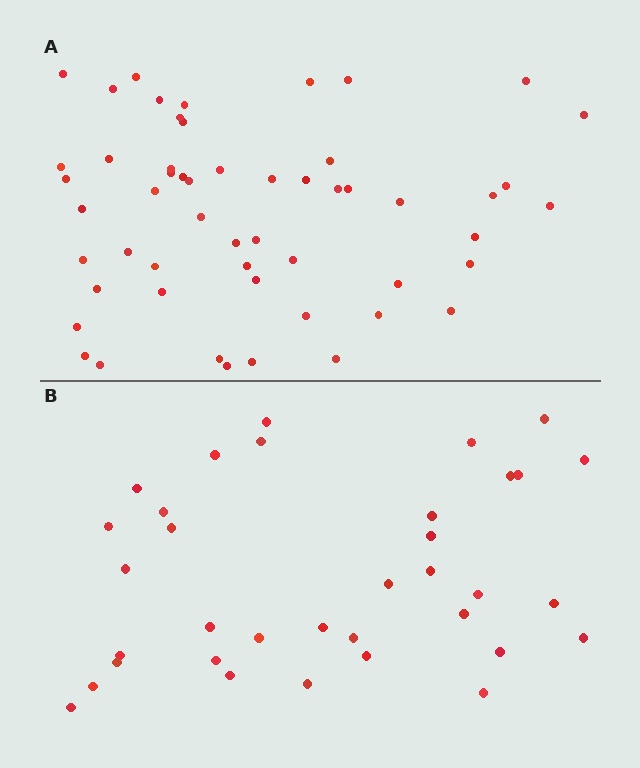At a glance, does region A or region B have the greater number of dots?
Region A (the top region) has more dots.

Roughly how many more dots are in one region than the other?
Region A has approximately 20 more dots than region B.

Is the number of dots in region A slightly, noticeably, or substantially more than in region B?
Region A has substantially more. The ratio is roughly 1.5 to 1.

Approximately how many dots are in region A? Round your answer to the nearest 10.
About 50 dots. (The exact count is 54, which rounds to 50.)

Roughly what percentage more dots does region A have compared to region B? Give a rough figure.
About 55% more.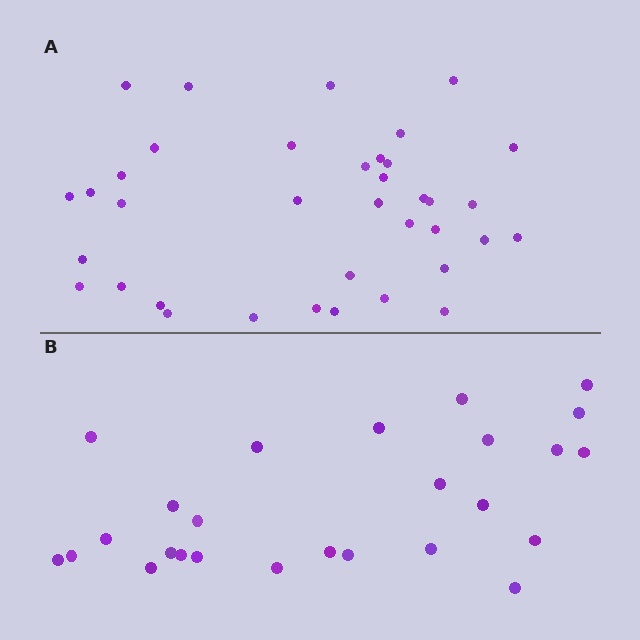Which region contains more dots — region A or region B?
Region A (the top region) has more dots.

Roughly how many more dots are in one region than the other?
Region A has roughly 12 or so more dots than region B.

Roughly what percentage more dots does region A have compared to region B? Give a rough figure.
About 40% more.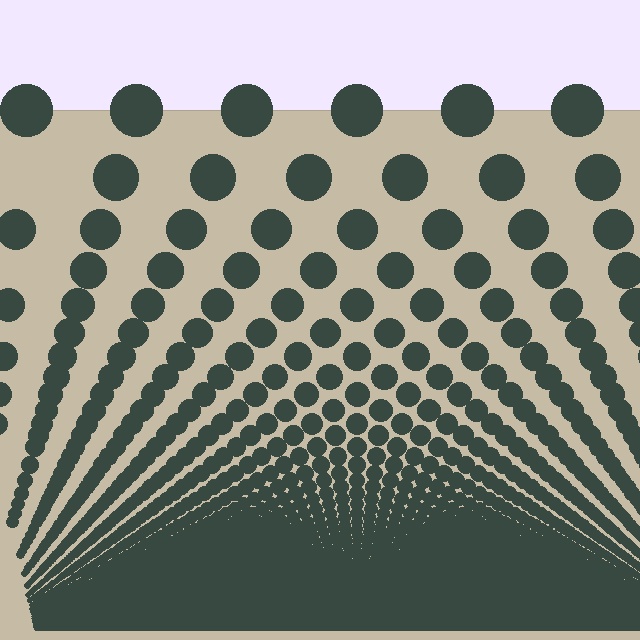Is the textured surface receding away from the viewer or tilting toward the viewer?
The surface appears to tilt toward the viewer. Texture elements get larger and sparser toward the top.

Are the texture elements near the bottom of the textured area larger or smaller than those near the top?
Smaller. The gradient is inverted — elements near the bottom are smaller and denser.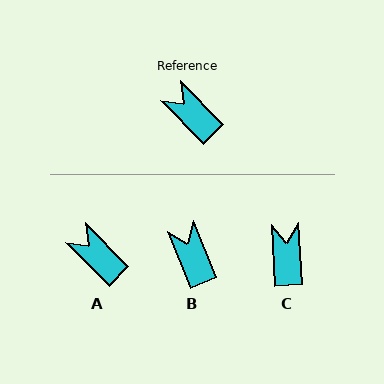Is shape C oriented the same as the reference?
No, it is off by about 42 degrees.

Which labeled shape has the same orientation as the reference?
A.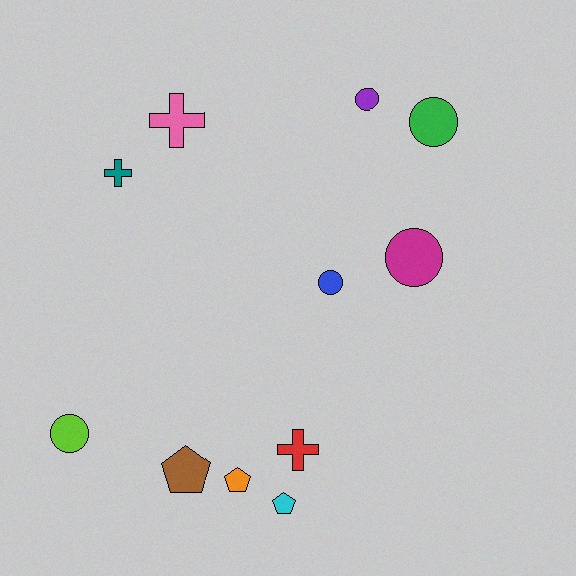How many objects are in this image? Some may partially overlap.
There are 11 objects.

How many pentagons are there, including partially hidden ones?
There are 3 pentagons.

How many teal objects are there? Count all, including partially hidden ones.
There is 1 teal object.